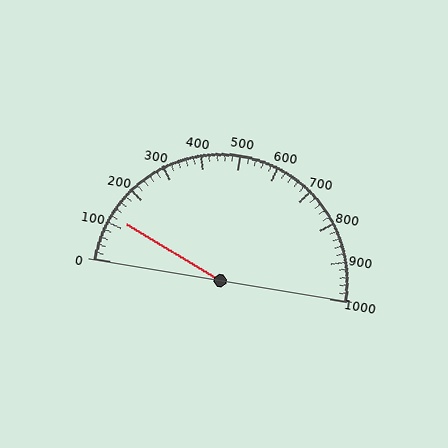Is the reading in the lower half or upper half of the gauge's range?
The reading is in the lower half of the range (0 to 1000).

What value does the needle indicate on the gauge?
The needle indicates approximately 120.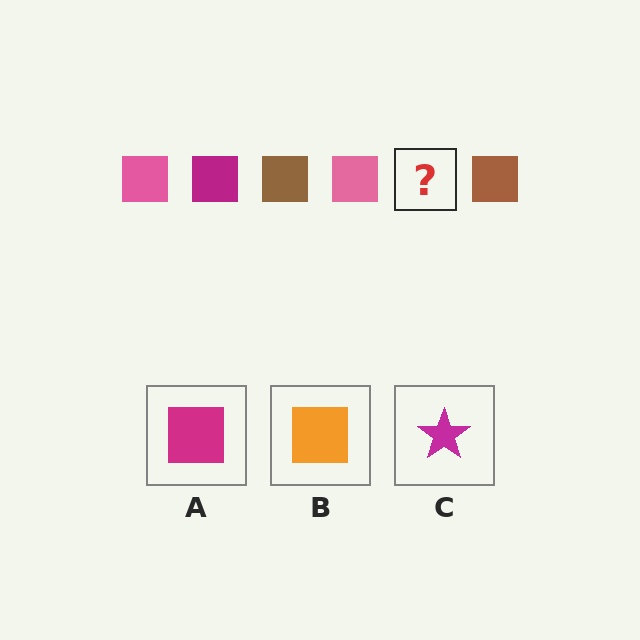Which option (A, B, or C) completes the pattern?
A.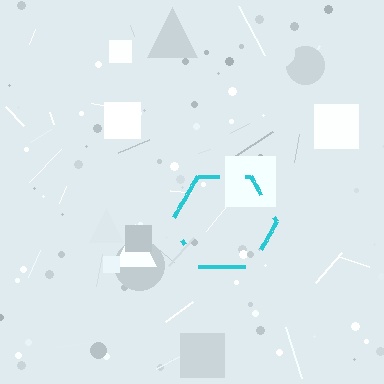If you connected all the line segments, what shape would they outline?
They would outline a hexagon.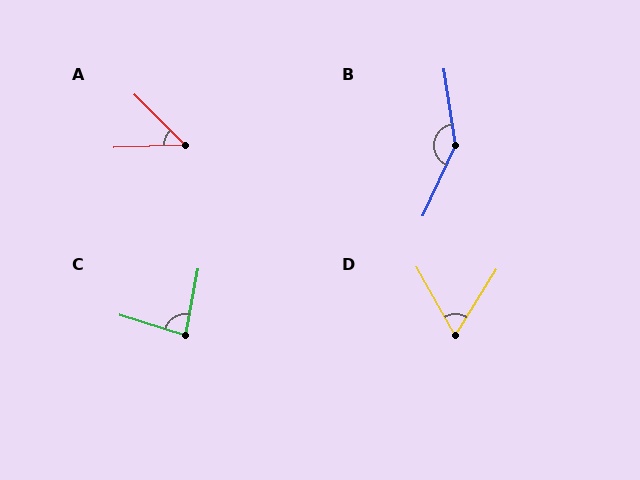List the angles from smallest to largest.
A (47°), D (61°), C (84°), B (146°).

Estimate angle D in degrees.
Approximately 61 degrees.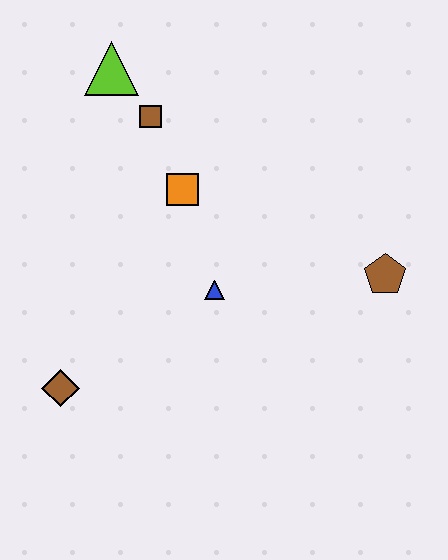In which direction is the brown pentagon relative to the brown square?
The brown pentagon is to the right of the brown square.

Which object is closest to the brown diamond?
The blue triangle is closest to the brown diamond.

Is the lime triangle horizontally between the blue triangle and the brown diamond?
Yes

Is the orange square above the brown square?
No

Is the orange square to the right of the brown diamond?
Yes